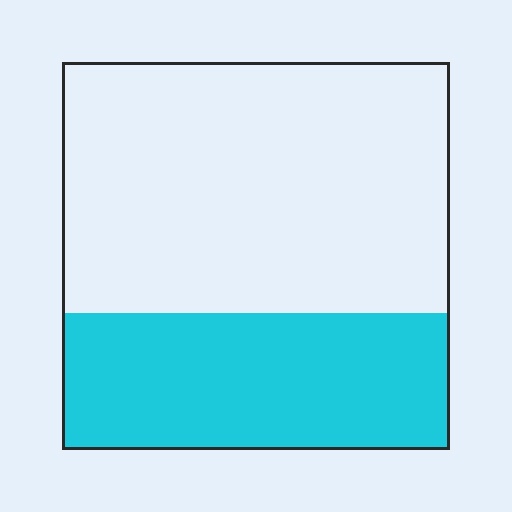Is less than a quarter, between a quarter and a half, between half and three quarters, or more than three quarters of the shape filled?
Between a quarter and a half.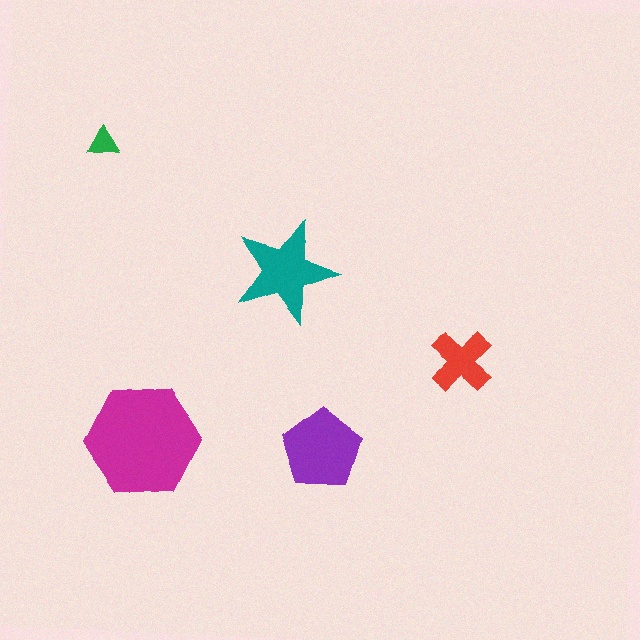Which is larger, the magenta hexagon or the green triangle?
The magenta hexagon.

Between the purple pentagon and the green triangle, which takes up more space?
The purple pentagon.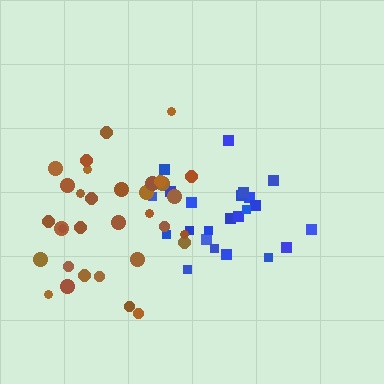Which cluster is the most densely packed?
Blue.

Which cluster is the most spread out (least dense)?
Brown.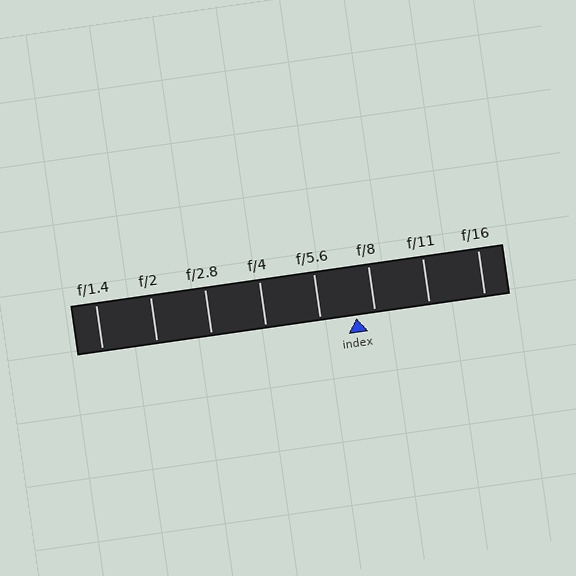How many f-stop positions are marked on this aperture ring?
There are 8 f-stop positions marked.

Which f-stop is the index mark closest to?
The index mark is closest to f/8.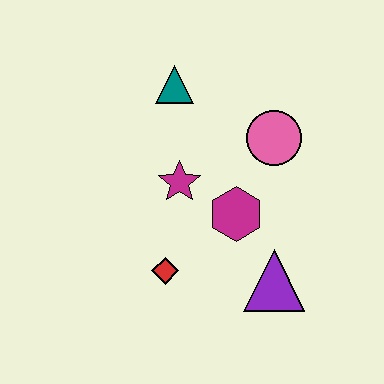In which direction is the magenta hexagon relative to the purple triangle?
The magenta hexagon is above the purple triangle.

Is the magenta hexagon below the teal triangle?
Yes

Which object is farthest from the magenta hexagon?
The teal triangle is farthest from the magenta hexagon.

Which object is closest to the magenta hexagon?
The magenta star is closest to the magenta hexagon.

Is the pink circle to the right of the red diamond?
Yes